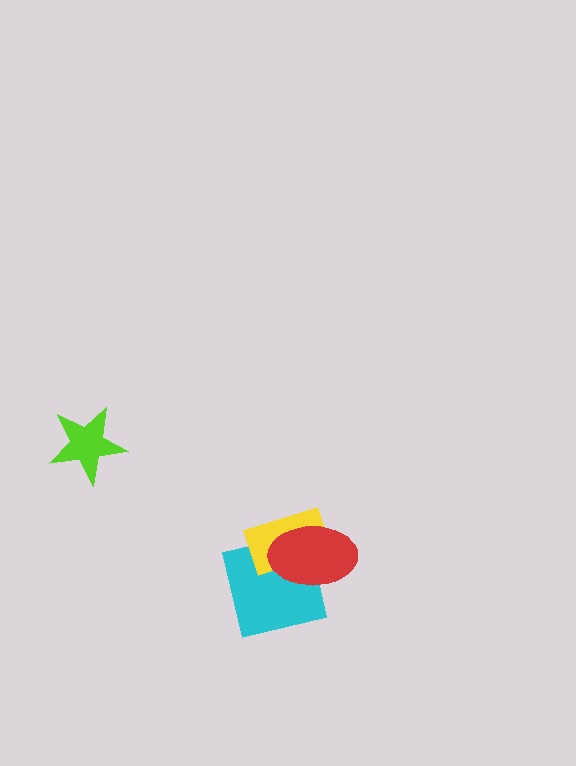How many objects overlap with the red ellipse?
2 objects overlap with the red ellipse.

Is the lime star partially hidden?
No, no other shape covers it.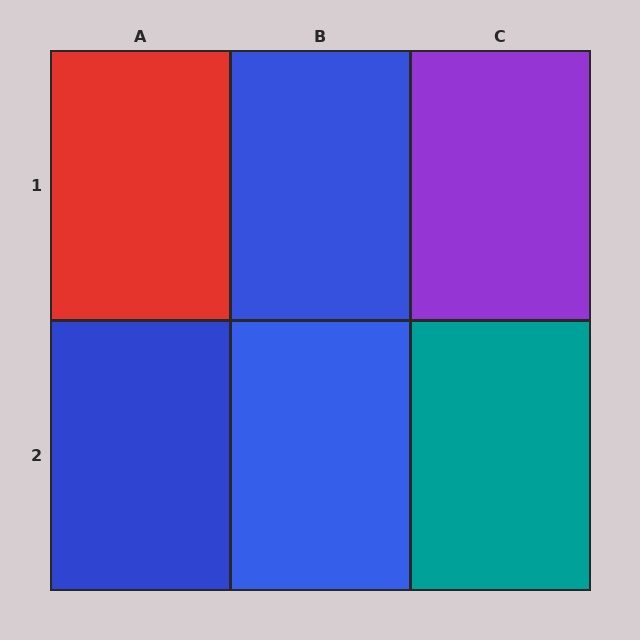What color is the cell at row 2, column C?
Teal.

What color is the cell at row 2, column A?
Blue.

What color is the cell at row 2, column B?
Blue.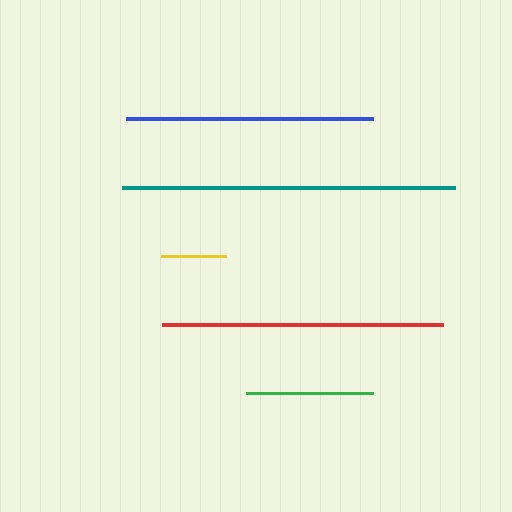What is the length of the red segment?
The red segment is approximately 281 pixels long.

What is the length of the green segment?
The green segment is approximately 127 pixels long.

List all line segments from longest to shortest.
From longest to shortest: teal, red, blue, green, yellow.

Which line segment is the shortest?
The yellow line is the shortest at approximately 65 pixels.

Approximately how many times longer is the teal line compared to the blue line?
The teal line is approximately 1.3 times the length of the blue line.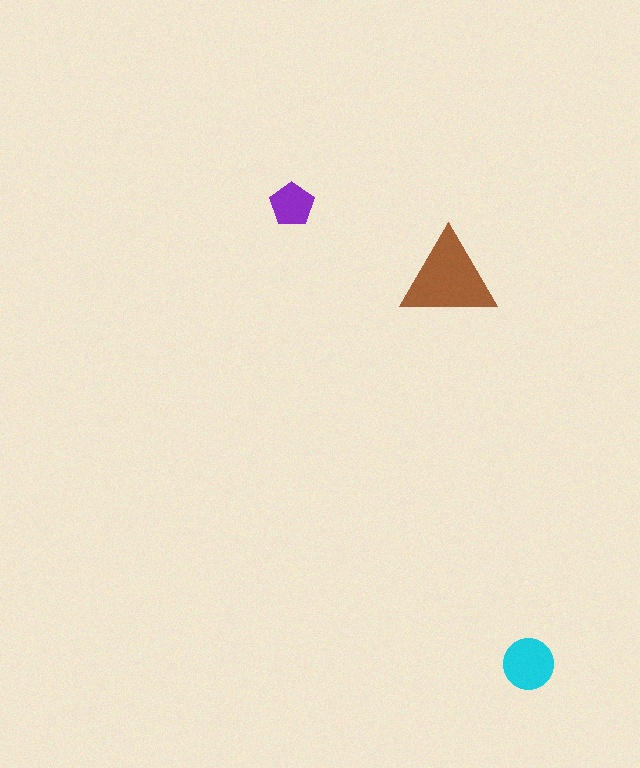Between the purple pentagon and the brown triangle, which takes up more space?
The brown triangle.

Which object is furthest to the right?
The cyan circle is rightmost.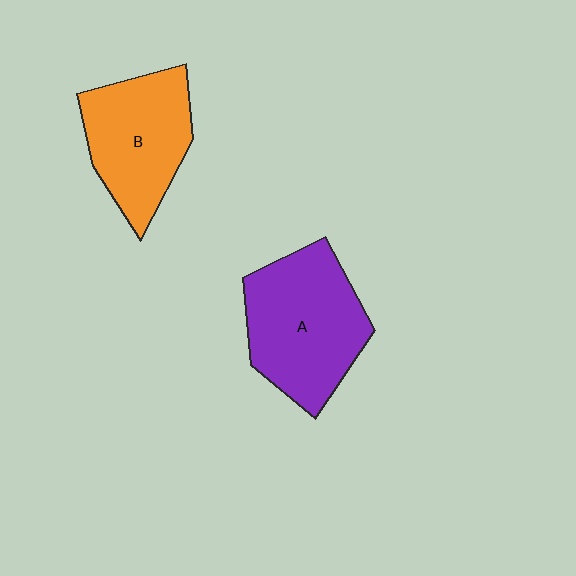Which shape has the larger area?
Shape A (purple).